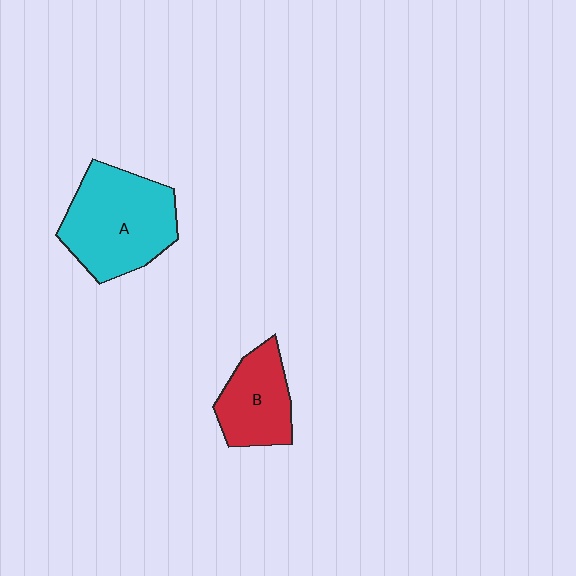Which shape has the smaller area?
Shape B (red).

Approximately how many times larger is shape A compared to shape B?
Approximately 1.6 times.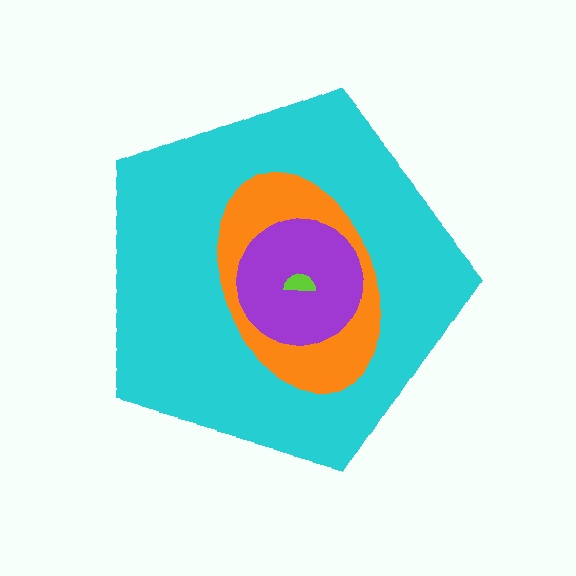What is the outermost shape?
The cyan pentagon.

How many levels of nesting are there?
4.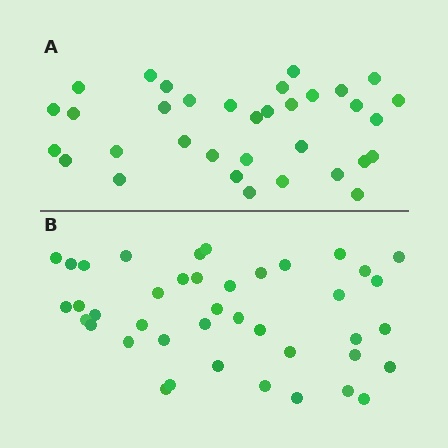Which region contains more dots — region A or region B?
Region B (the bottom region) has more dots.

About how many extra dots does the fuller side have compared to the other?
Region B has roughly 8 or so more dots than region A.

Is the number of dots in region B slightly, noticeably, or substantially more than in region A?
Region B has only slightly more — the two regions are fairly close. The ratio is roughly 1.2 to 1.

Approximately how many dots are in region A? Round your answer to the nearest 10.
About 30 dots. (The exact count is 34, which rounds to 30.)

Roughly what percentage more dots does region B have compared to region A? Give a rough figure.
About 20% more.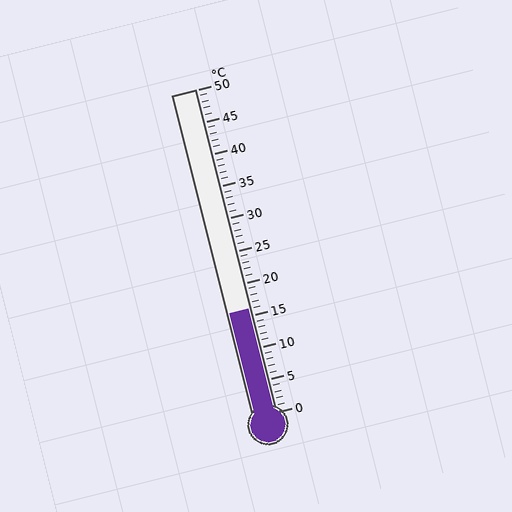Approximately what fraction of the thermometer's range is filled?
The thermometer is filled to approximately 30% of its range.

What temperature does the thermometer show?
The thermometer shows approximately 16°C.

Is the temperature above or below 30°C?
The temperature is below 30°C.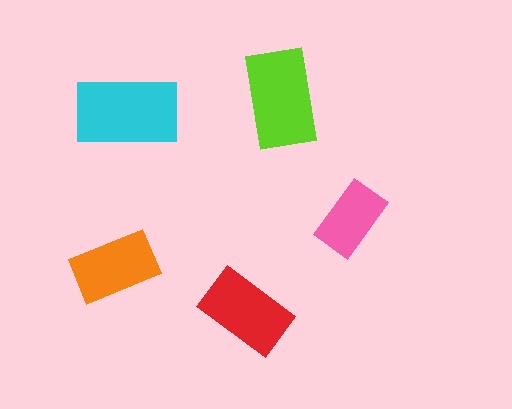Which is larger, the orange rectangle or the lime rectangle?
The lime one.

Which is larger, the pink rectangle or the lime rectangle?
The lime one.